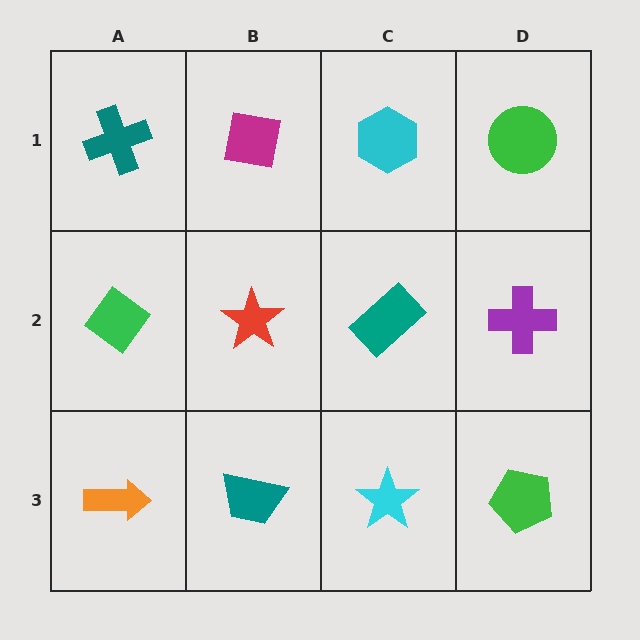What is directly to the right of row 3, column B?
A cyan star.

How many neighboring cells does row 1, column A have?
2.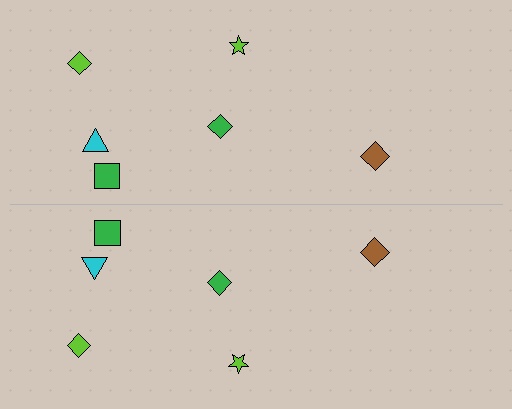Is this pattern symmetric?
Yes, this pattern has bilateral (reflection) symmetry.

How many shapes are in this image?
There are 12 shapes in this image.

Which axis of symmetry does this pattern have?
The pattern has a horizontal axis of symmetry running through the center of the image.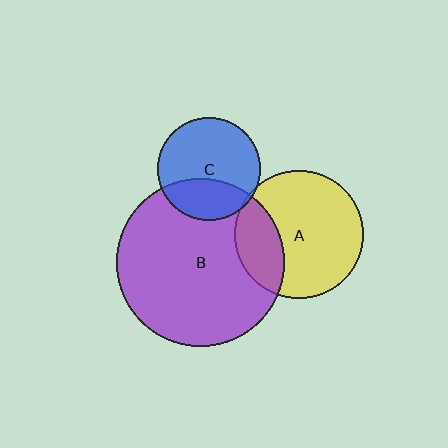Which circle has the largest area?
Circle B (purple).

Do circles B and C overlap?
Yes.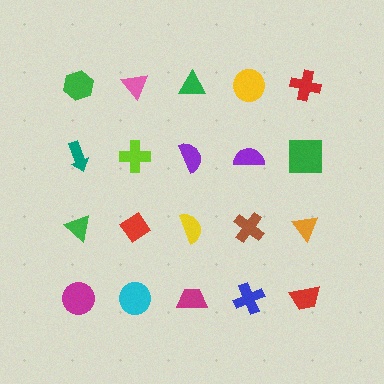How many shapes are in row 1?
5 shapes.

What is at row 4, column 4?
A blue cross.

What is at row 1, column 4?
A yellow circle.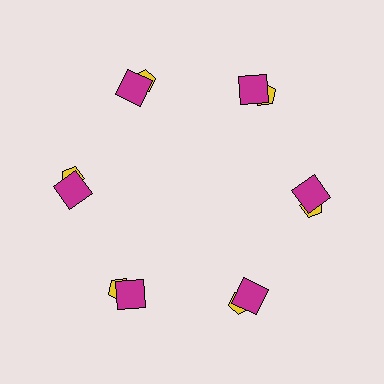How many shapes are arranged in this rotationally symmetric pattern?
There are 12 shapes, arranged in 6 groups of 2.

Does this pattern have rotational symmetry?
Yes, this pattern has 6-fold rotational symmetry. It looks the same after rotating 60 degrees around the center.